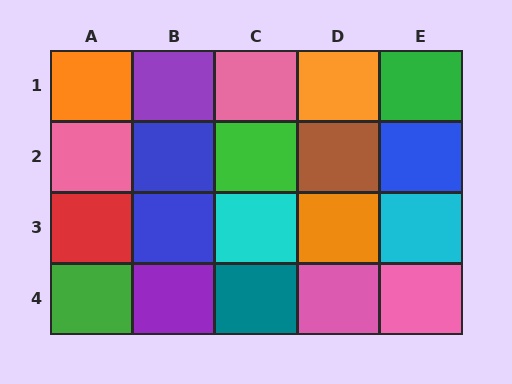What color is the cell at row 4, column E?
Pink.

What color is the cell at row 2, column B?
Blue.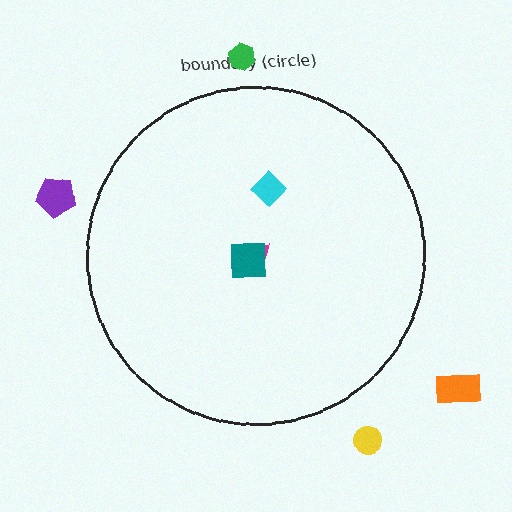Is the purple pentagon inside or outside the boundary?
Outside.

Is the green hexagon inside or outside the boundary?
Outside.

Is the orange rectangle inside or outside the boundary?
Outside.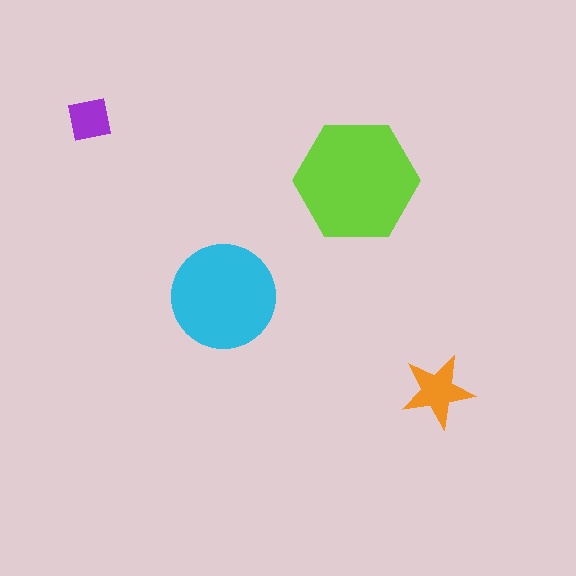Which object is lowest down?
The orange star is bottommost.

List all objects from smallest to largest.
The purple square, the orange star, the cyan circle, the lime hexagon.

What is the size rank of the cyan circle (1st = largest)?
2nd.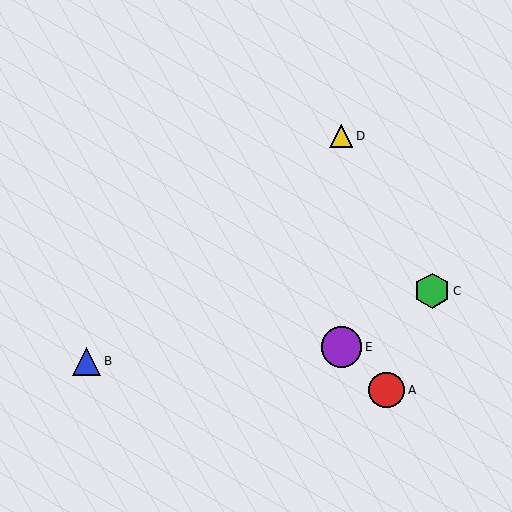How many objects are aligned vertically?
2 objects (D, E) are aligned vertically.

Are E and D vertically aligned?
Yes, both are at x≈341.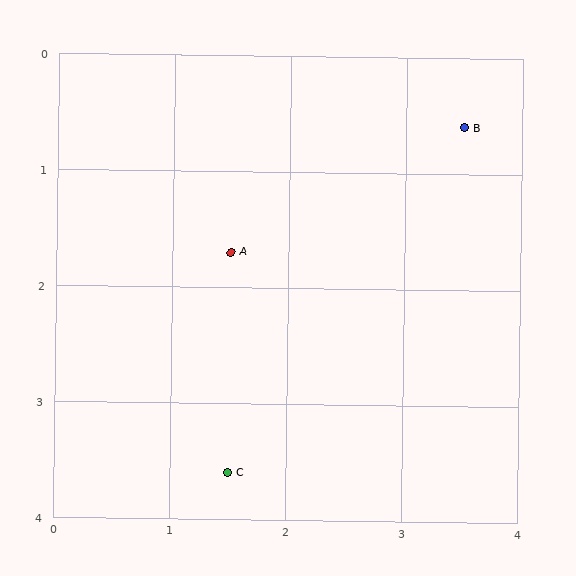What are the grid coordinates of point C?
Point C is at approximately (1.5, 3.6).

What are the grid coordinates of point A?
Point A is at approximately (1.5, 1.7).